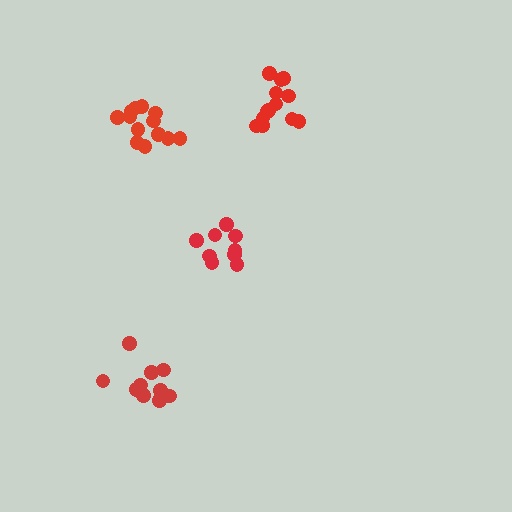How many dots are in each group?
Group 1: 13 dots, Group 2: 9 dots, Group 3: 10 dots, Group 4: 13 dots (45 total).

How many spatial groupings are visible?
There are 4 spatial groupings.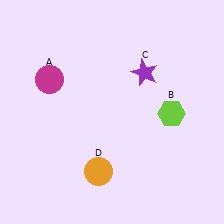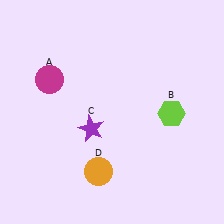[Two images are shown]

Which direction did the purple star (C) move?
The purple star (C) moved down.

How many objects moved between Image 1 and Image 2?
1 object moved between the two images.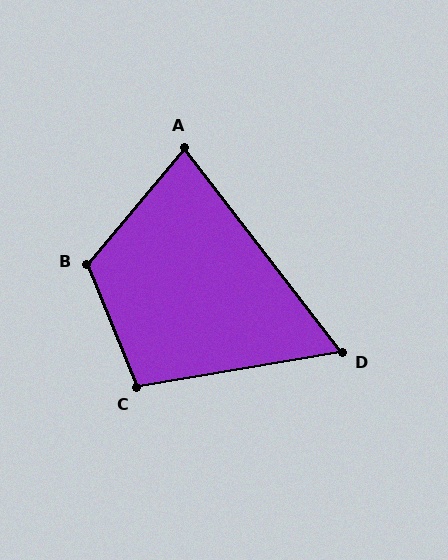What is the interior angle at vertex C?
Approximately 102 degrees (obtuse).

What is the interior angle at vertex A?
Approximately 78 degrees (acute).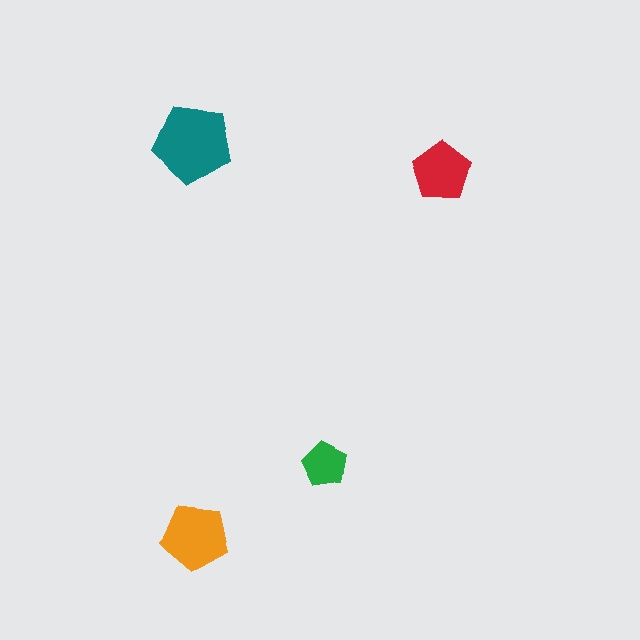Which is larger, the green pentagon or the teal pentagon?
The teal one.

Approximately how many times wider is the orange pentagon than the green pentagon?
About 1.5 times wider.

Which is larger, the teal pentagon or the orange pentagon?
The teal one.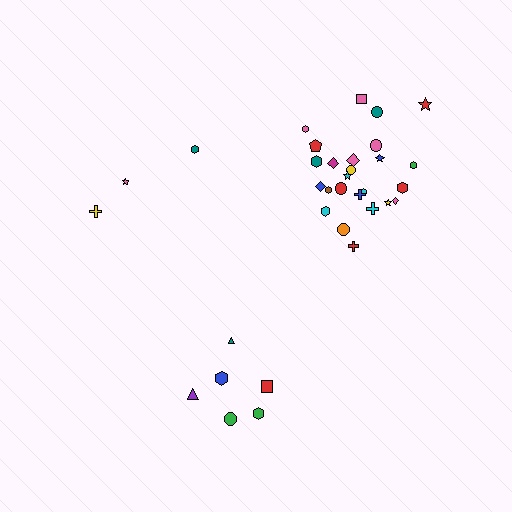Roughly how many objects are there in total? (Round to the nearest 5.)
Roughly 35 objects in total.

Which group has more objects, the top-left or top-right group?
The top-right group.